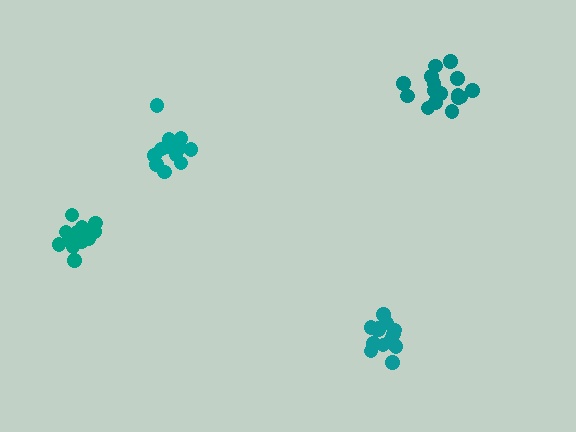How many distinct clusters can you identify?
There are 4 distinct clusters.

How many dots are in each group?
Group 1: 13 dots, Group 2: 16 dots, Group 3: 12 dots, Group 4: 15 dots (56 total).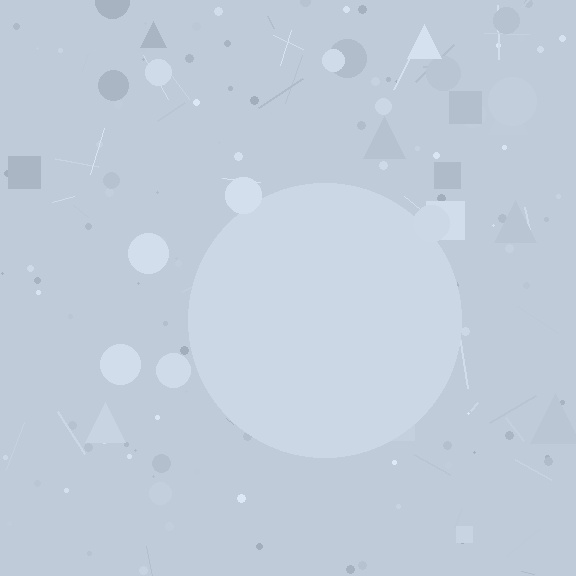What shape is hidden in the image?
A circle is hidden in the image.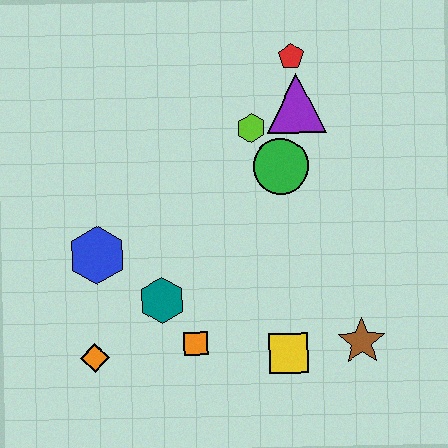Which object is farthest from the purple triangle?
The orange diamond is farthest from the purple triangle.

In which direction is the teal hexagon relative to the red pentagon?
The teal hexagon is below the red pentagon.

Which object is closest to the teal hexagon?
The orange square is closest to the teal hexagon.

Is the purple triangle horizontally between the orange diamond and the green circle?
No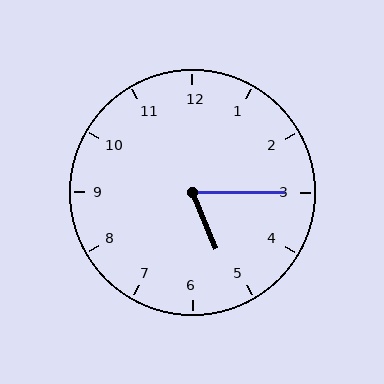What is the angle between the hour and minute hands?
Approximately 68 degrees.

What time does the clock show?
5:15.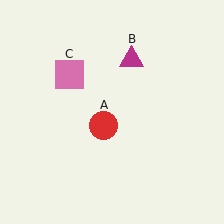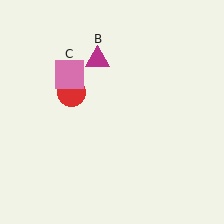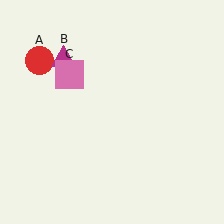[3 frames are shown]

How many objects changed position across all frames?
2 objects changed position: red circle (object A), magenta triangle (object B).